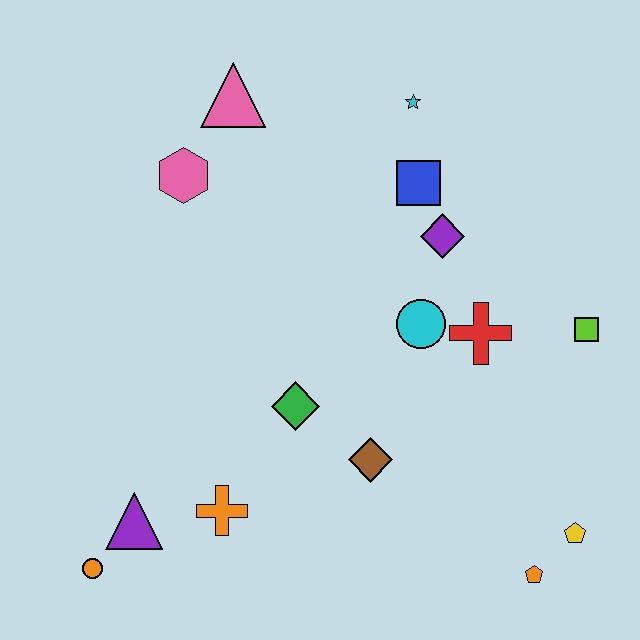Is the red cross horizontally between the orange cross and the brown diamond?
No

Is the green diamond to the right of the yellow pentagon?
No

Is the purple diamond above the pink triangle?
No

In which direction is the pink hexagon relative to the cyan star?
The pink hexagon is to the left of the cyan star.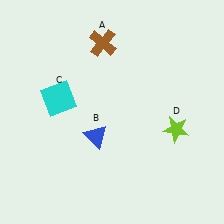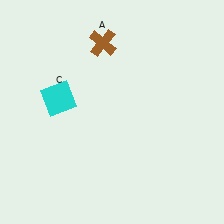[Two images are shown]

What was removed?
The lime star (D), the blue triangle (B) were removed in Image 2.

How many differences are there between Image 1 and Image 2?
There are 2 differences between the two images.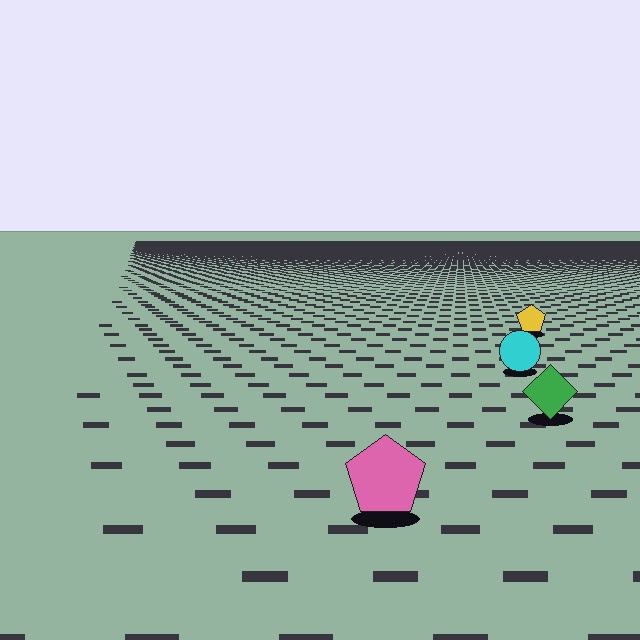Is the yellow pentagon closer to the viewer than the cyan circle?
No. The cyan circle is closer — you can tell from the texture gradient: the ground texture is coarser near it.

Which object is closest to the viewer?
The pink pentagon is closest. The texture marks near it are larger and more spread out.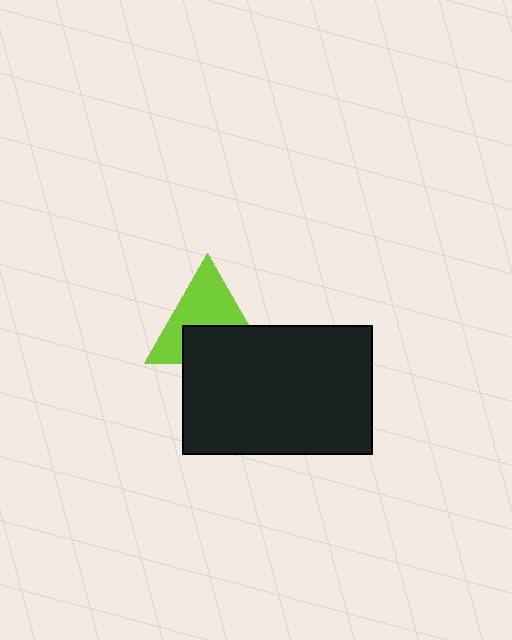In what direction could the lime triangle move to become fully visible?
The lime triangle could move up. That would shift it out from behind the black rectangle entirely.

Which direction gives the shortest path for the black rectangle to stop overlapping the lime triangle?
Moving down gives the shortest separation.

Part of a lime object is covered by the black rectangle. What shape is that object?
It is a triangle.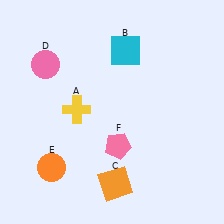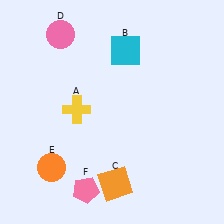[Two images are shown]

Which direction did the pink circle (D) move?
The pink circle (D) moved up.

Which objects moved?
The objects that moved are: the pink circle (D), the pink pentagon (F).